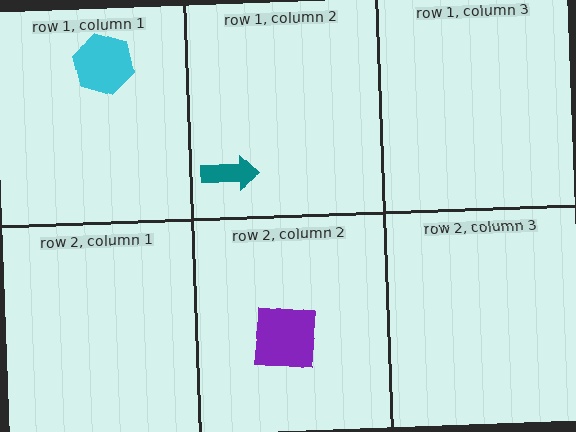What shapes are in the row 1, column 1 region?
The cyan hexagon.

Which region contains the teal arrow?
The row 1, column 2 region.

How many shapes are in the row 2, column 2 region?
1.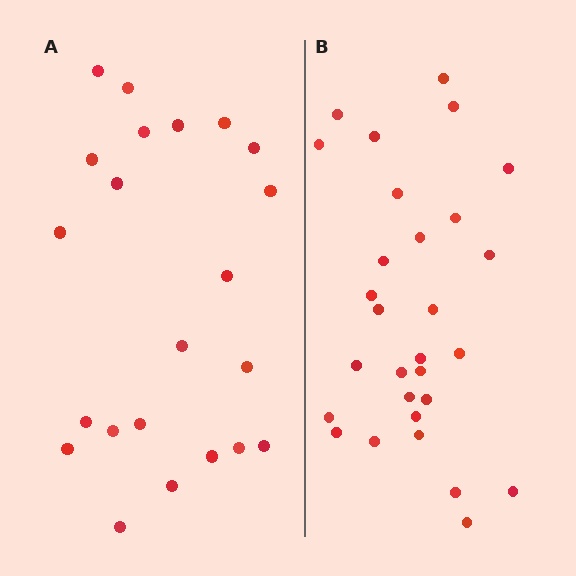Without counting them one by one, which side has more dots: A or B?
Region B (the right region) has more dots.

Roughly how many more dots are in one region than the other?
Region B has roughly 8 or so more dots than region A.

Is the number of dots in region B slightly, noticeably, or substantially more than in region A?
Region B has noticeably more, but not dramatically so. The ratio is roughly 1.3 to 1.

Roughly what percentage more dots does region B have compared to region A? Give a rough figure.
About 30% more.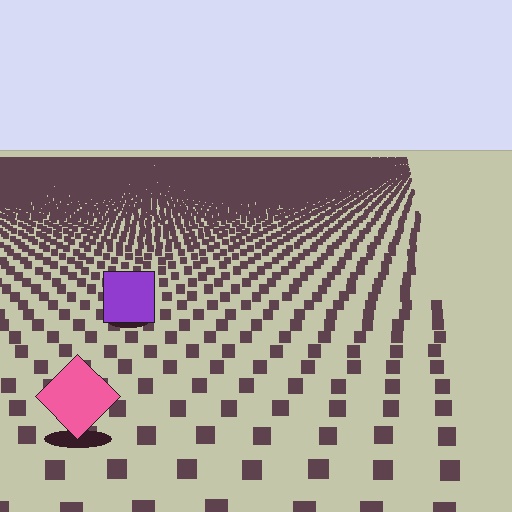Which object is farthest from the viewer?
The purple square is farthest from the viewer. It appears smaller and the ground texture around it is denser.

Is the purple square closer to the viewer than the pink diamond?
No. The pink diamond is closer — you can tell from the texture gradient: the ground texture is coarser near it.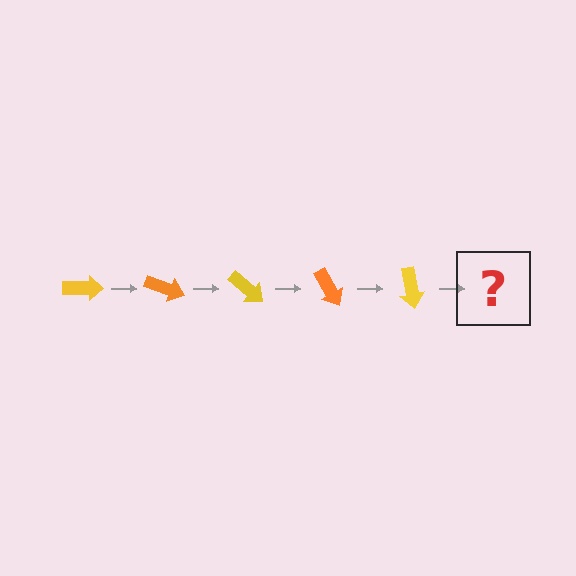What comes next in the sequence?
The next element should be an orange arrow, rotated 100 degrees from the start.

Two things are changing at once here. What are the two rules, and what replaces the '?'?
The two rules are that it rotates 20 degrees each step and the color cycles through yellow and orange. The '?' should be an orange arrow, rotated 100 degrees from the start.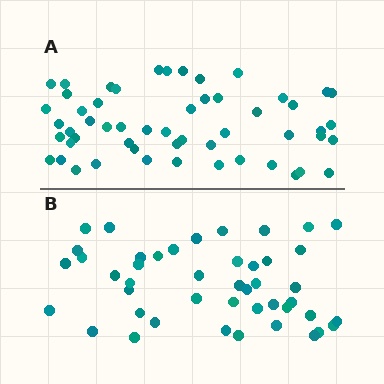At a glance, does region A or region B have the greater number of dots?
Region A (the top region) has more dots.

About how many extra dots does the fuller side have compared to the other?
Region A has roughly 8 or so more dots than region B.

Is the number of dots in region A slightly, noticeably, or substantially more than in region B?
Region A has only slightly more — the two regions are fairly close. The ratio is roughly 1.2 to 1.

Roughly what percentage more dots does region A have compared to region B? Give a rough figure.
About 20% more.